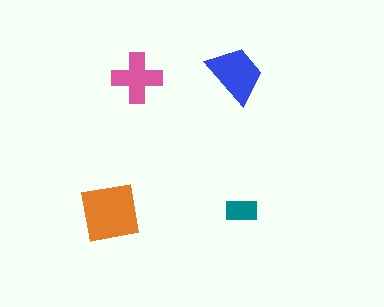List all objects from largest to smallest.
The orange square, the blue trapezoid, the pink cross, the teal rectangle.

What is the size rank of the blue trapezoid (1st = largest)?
2nd.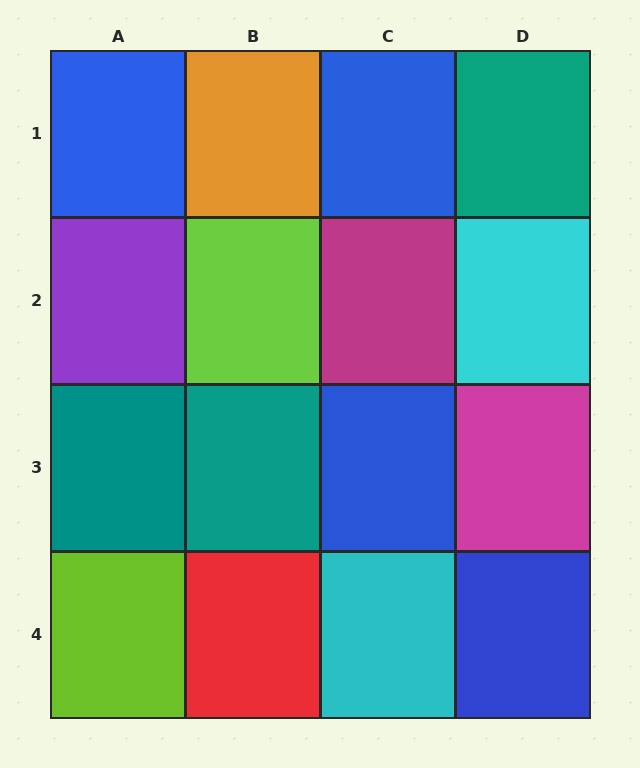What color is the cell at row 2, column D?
Cyan.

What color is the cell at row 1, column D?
Teal.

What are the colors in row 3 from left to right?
Teal, teal, blue, magenta.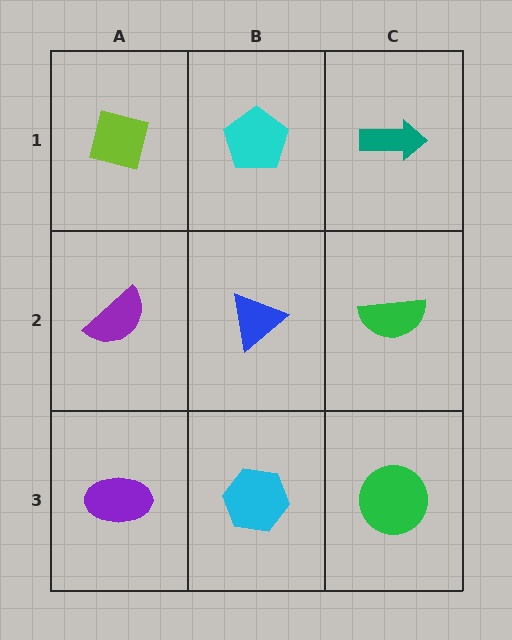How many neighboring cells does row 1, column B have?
3.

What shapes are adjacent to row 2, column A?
A lime square (row 1, column A), a purple ellipse (row 3, column A), a blue triangle (row 2, column B).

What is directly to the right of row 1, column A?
A cyan pentagon.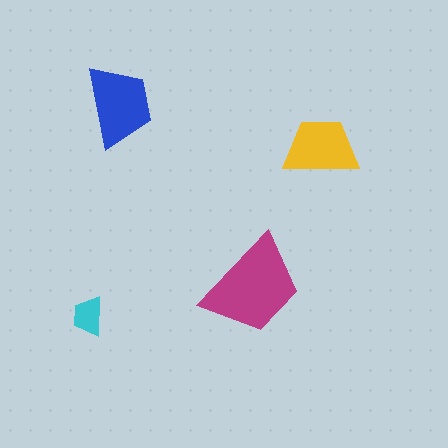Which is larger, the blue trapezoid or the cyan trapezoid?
The blue one.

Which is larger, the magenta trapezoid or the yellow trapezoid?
The magenta one.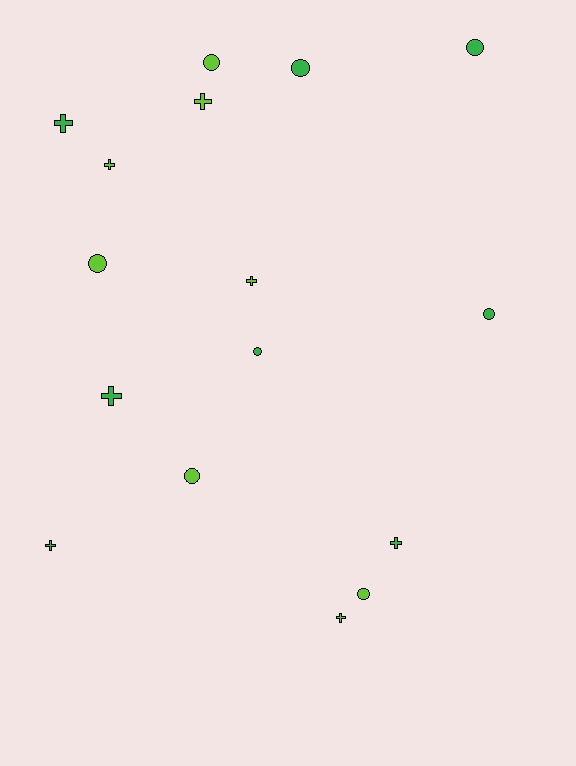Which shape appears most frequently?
Circle, with 8 objects.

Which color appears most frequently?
Green, with 8 objects.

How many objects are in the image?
There are 16 objects.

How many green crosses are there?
There are 4 green crosses.